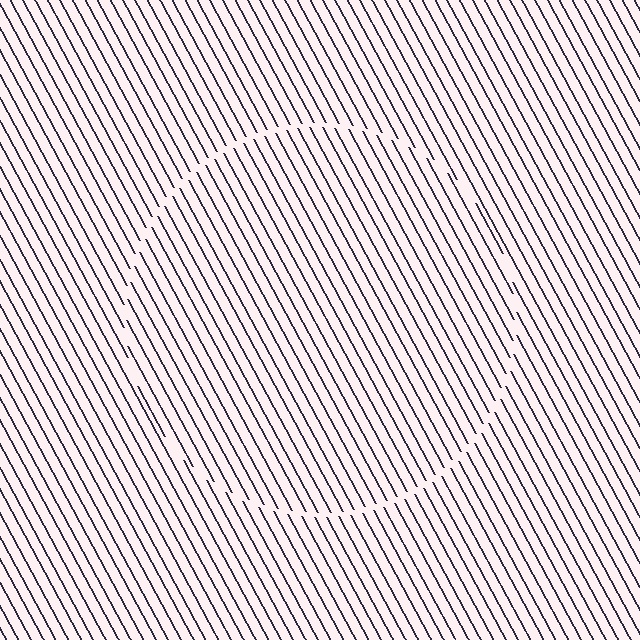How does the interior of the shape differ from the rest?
The interior of the shape contains the same grating, shifted by half a period — the contour is defined by the phase discontinuity where line-ends from the inner and outer gratings abut.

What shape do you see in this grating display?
An illusory circle. The interior of the shape contains the same grating, shifted by half a period — the contour is defined by the phase discontinuity where line-ends from the inner and outer gratings abut.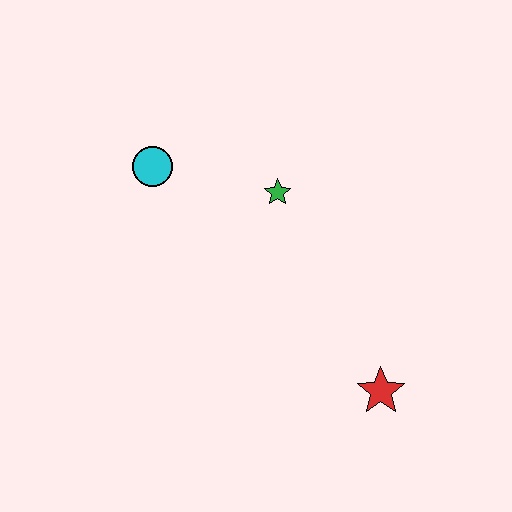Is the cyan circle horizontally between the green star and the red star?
No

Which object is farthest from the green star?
The red star is farthest from the green star.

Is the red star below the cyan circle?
Yes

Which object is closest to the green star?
The cyan circle is closest to the green star.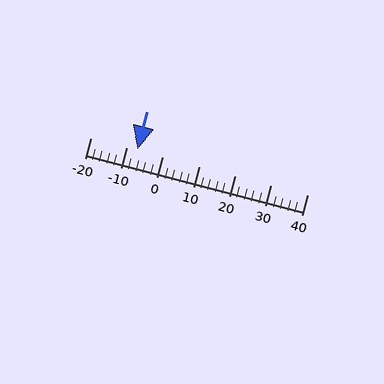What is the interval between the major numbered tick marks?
The major tick marks are spaced 10 units apart.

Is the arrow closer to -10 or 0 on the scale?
The arrow is closer to -10.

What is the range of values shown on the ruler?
The ruler shows values from -20 to 40.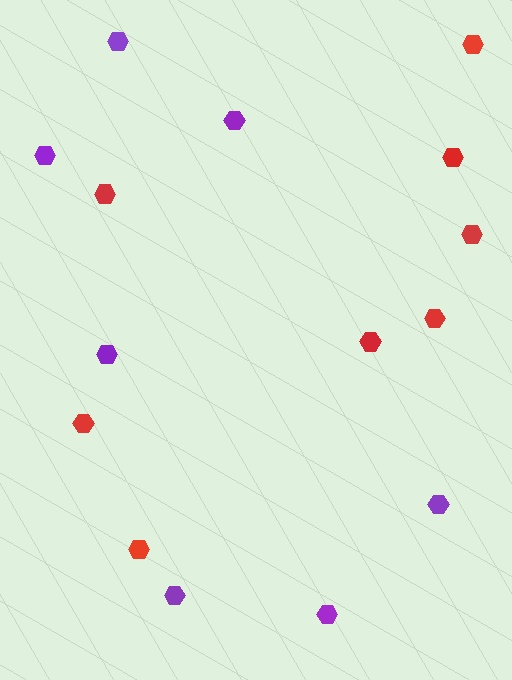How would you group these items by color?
There are 2 groups: one group of purple hexagons (7) and one group of red hexagons (8).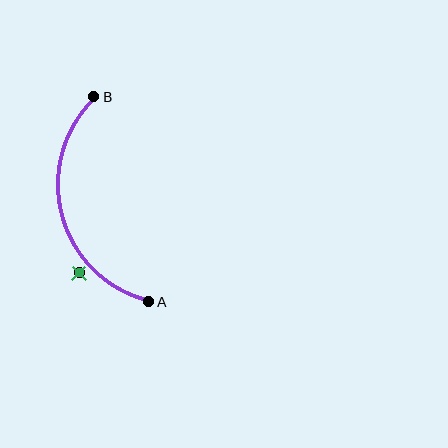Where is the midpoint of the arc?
The arc midpoint is the point on the curve farthest from the straight line joining A and B. It sits to the left of that line.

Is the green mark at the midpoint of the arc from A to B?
No — the green mark does not lie on the arc at all. It sits slightly outside the curve.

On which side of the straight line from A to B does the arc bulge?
The arc bulges to the left of the straight line connecting A and B.